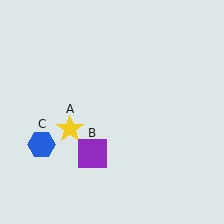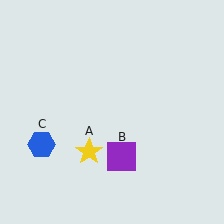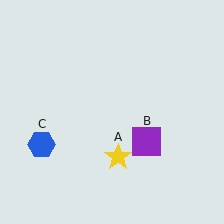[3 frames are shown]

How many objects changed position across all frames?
2 objects changed position: yellow star (object A), purple square (object B).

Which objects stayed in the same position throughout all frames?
Blue hexagon (object C) remained stationary.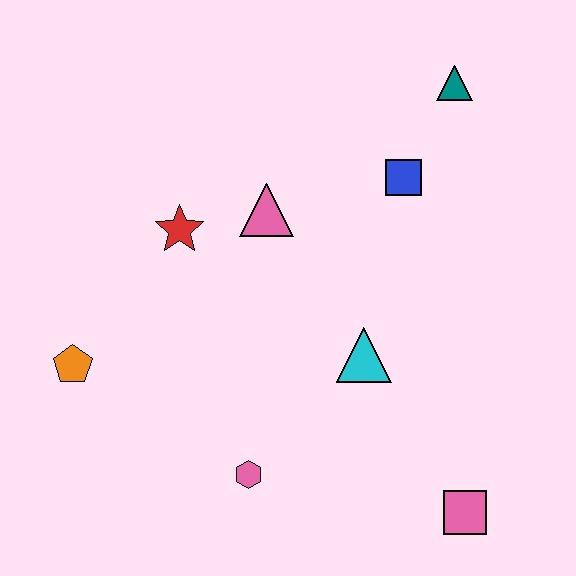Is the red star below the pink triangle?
Yes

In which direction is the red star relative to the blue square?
The red star is to the left of the blue square.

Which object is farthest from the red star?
The pink square is farthest from the red star.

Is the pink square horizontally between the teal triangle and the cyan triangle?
No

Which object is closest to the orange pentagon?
The red star is closest to the orange pentagon.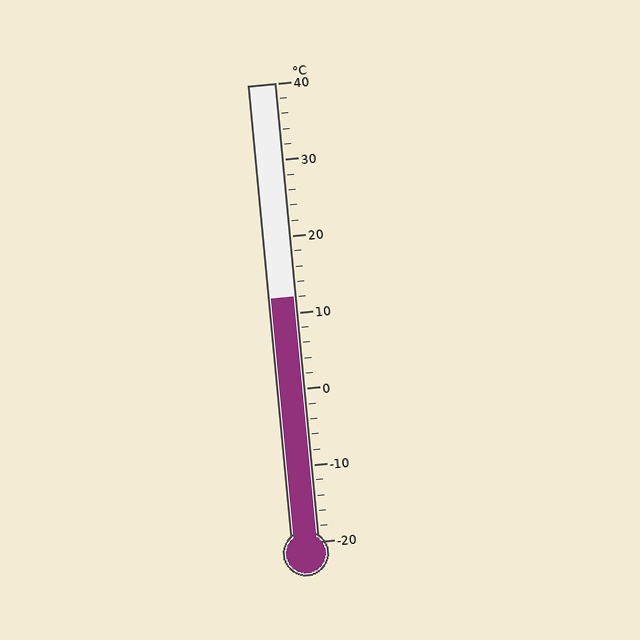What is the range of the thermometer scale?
The thermometer scale ranges from -20°C to 40°C.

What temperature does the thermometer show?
The thermometer shows approximately 12°C.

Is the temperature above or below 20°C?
The temperature is below 20°C.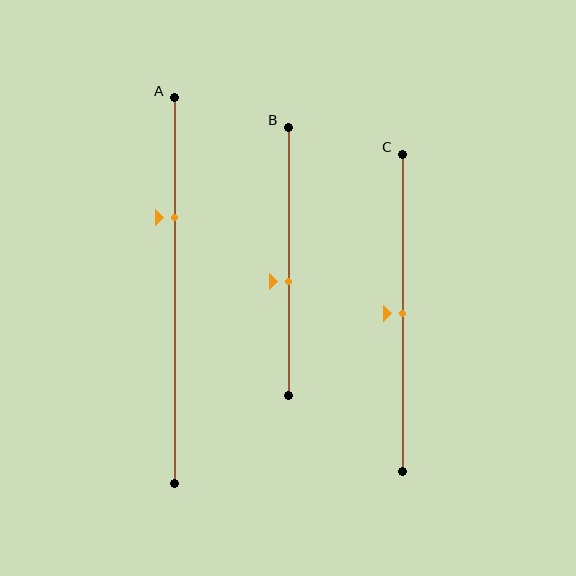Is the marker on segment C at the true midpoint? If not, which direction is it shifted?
Yes, the marker on segment C is at the true midpoint.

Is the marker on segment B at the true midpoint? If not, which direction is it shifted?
No, the marker on segment B is shifted downward by about 8% of the segment length.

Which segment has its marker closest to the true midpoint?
Segment C has its marker closest to the true midpoint.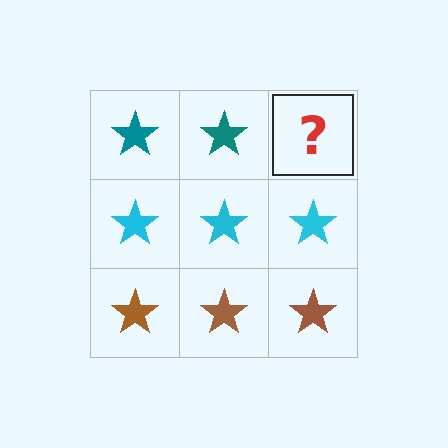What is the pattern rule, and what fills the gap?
The rule is that each row has a consistent color. The gap should be filled with a teal star.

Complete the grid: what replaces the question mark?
The question mark should be replaced with a teal star.